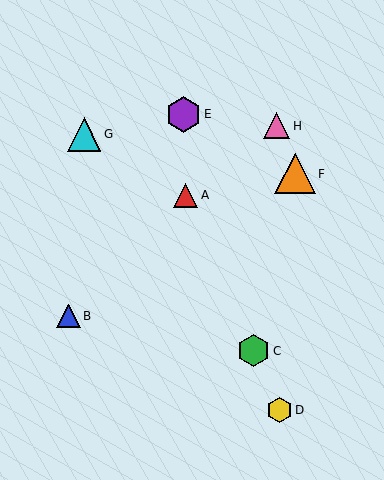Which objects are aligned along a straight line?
Objects A, C, D are aligned along a straight line.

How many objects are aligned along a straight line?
3 objects (A, C, D) are aligned along a straight line.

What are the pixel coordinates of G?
Object G is at (84, 134).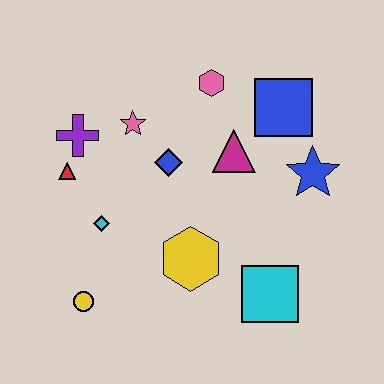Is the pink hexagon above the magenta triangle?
Yes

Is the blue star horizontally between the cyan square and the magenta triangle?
No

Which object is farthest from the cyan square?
The purple cross is farthest from the cyan square.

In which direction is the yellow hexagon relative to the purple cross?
The yellow hexagon is below the purple cross.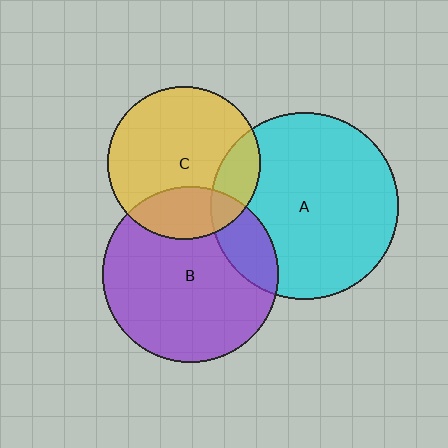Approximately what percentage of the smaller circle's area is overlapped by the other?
Approximately 25%.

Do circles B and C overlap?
Yes.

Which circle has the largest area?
Circle A (cyan).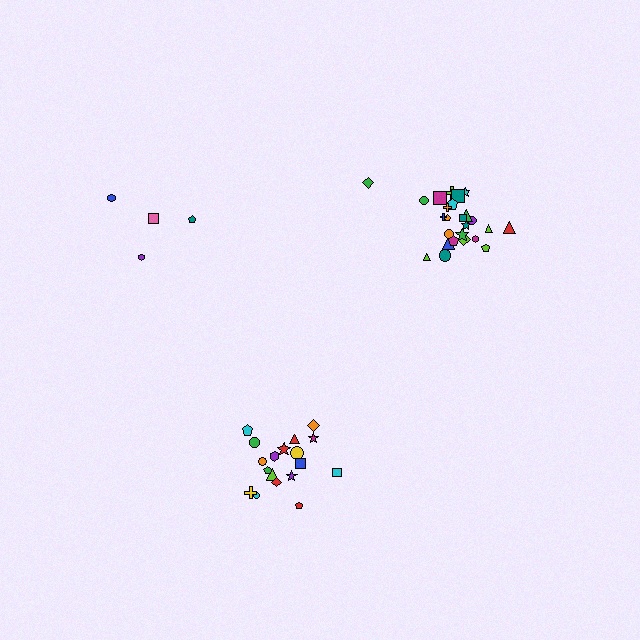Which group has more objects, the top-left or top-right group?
The top-right group.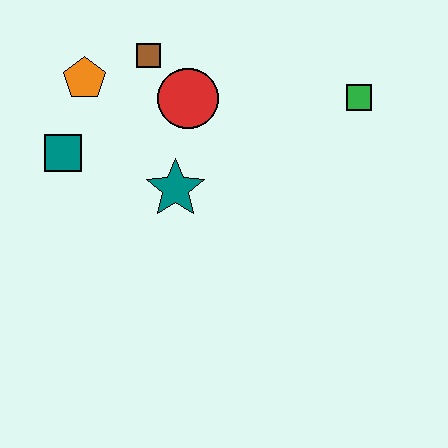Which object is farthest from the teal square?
The green square is farthest from the teal square.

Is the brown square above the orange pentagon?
Yes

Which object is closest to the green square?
The red circle is closest to the green square.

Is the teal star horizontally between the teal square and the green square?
Yes